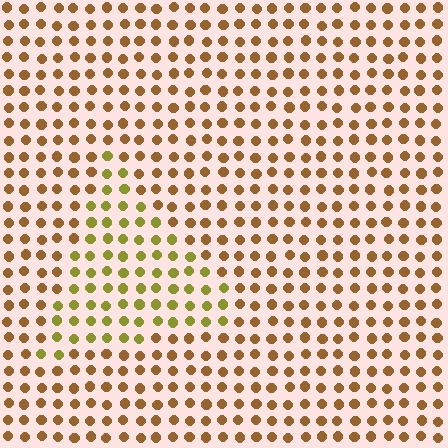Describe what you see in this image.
The image is filled with small brown elements in a uniform arrangement. A triangle-shaped region is visible where the elements are tinted to a slightly different hue, forming a subtle color boundary.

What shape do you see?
I see a triangle.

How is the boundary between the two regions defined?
The boundary is defined purely by a slight shift in hue (about 37 degrees). Spacing, size, and orientation are identical on both sides.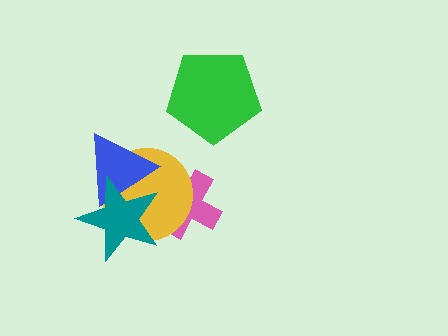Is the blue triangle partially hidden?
Yes, it is partially covered by another shape.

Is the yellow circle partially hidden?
Yes, it is partially covered by another shape.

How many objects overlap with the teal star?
3 objects overlap with the teal star.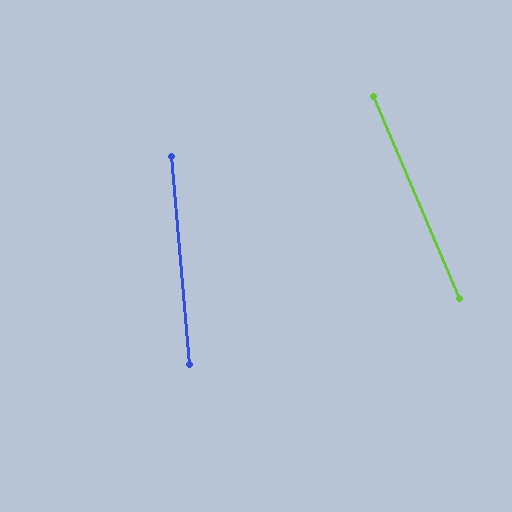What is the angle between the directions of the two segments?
Approximately 18 degrees.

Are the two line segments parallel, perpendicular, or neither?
Neither parallel nor perpendicular — they differ by about 18°.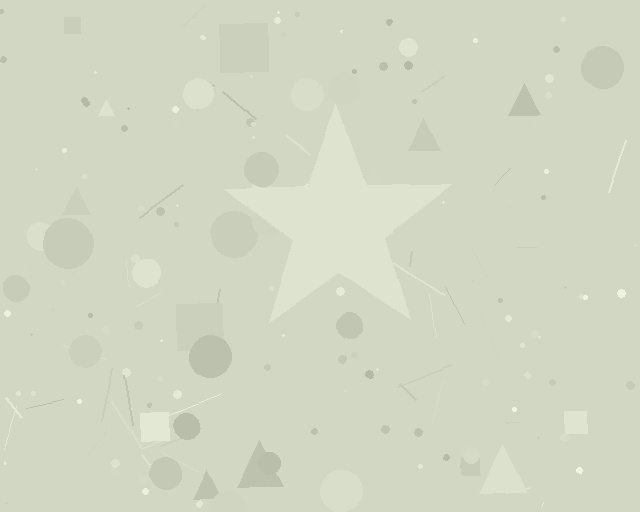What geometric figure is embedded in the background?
A star is embedded in the background.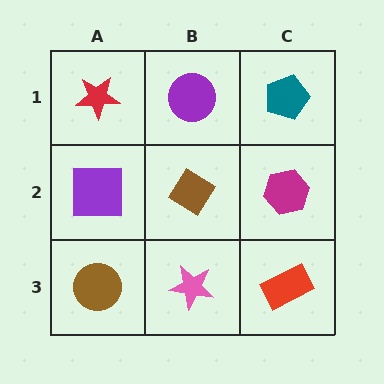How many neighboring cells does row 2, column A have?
3.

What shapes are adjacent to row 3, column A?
A purple square (row 2, column A), a pink star (row 3, column B).